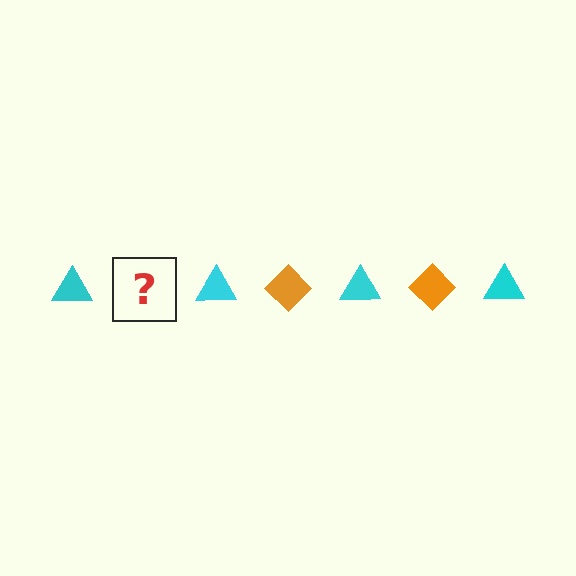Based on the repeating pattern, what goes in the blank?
The blank should be an orange diamond.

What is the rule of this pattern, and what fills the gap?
The rule is that the pattern alternates between cyan triangle and orange diamond. The gap should be filled with an orange diamond.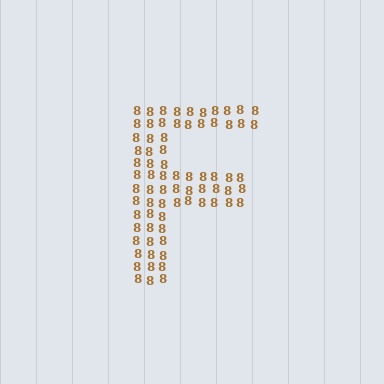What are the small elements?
The small elements are digit 8's.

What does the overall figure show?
The overall figure shows the letter F.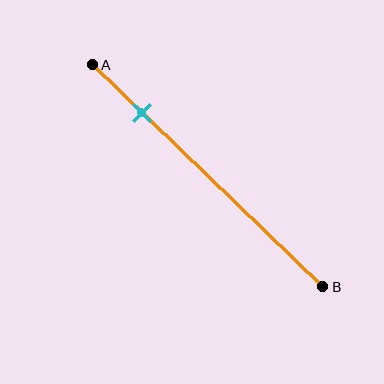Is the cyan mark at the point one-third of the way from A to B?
No, the mark is at about 20% from A, not at the 33% one-third point.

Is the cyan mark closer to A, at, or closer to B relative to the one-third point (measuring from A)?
The cyan mark is closer to point A than the one-third point of segment AB.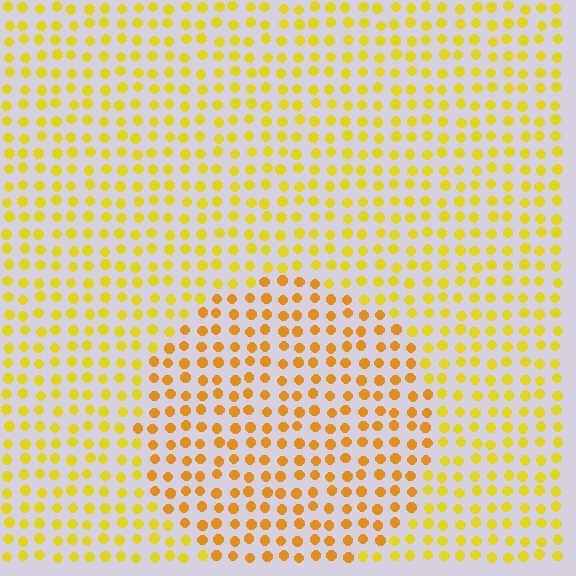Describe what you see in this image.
The image is filled with small yellow elements in a uniform arrangement. A circle-shaped region is visible where the elements are tinted to a slightly different hue, forming a subtle color boundary.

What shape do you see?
I see a circle.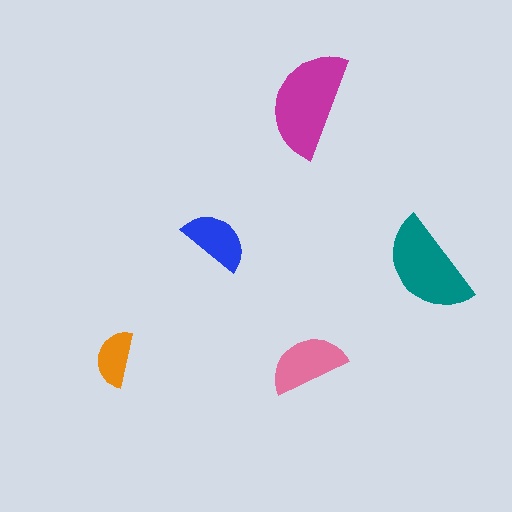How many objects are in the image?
There are 5 objects in the image.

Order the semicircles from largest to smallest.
the magenta one, the teal one, the pink one, the blue one, the orange one.